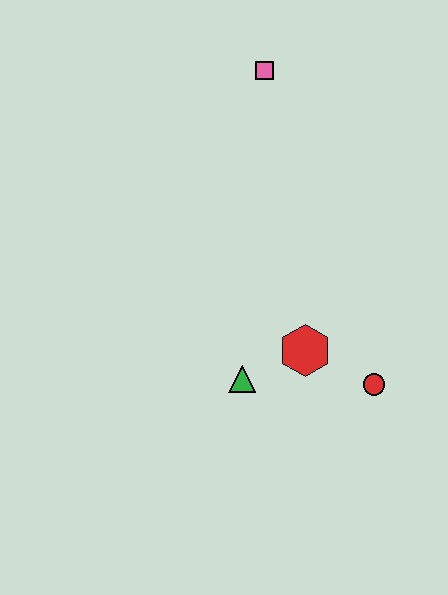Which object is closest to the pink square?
The red hexagon is closest to the pink square.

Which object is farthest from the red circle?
The pink square is farthest from the red circle.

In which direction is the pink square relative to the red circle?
The pink square is above the red circle.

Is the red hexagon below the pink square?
Yes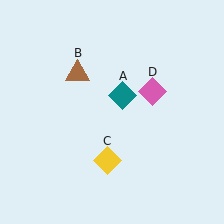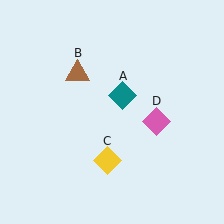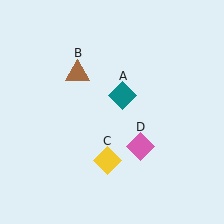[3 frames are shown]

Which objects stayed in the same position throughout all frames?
Teal diamond (object A) and brown triangle (object B) and yellow diamond (object C) remained stationary.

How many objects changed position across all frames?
1 object changed position: pink diamond (object D).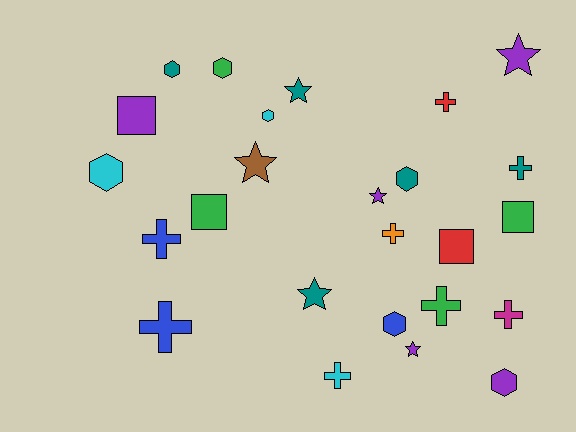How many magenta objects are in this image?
There is 1 magenta object.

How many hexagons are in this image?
There are 7 hexagons.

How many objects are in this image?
There are 25 objects.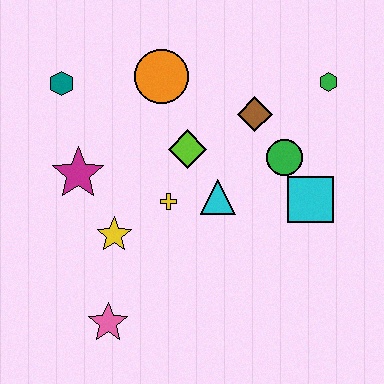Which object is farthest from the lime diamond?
The pink star is farthest from the lime diamond.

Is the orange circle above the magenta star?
Yes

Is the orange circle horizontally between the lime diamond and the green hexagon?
No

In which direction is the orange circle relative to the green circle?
The orange circle is to the left of the green circle.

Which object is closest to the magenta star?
The yellow star is closest to the magenta star.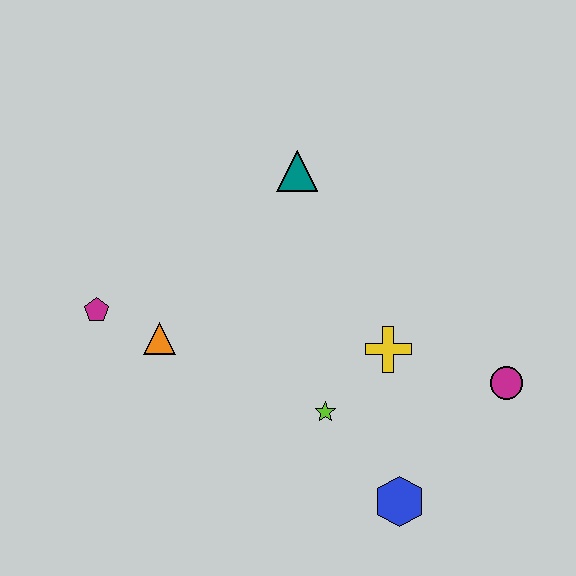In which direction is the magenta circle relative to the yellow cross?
The magenta circle is to the right of the yellow cross.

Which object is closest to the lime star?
The yellow cross is closest to the lime star.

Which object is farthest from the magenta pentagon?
The magenta circle is farthest from the magenta pentagon.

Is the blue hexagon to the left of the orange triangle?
No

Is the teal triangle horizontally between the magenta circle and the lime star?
No